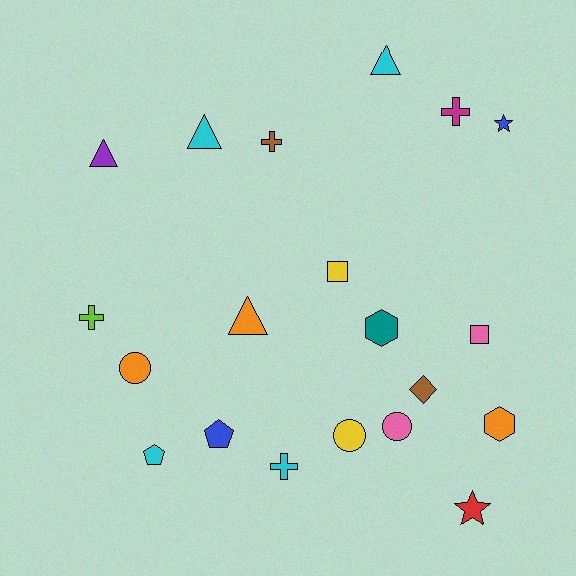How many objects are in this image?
There are 20 objects.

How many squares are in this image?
There are 2 squares.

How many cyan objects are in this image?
There are 4 cyan objects.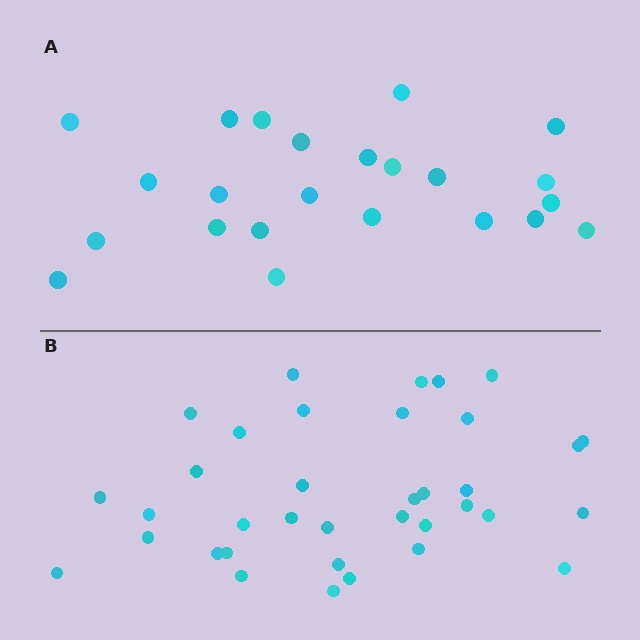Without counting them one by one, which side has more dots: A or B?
Region B (the bottom region) has more dots.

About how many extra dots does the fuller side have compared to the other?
Region B has approximately 15 more dots than region A.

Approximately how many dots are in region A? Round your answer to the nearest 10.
About 20 dots. (The exact count is 23, which rounds to 20.)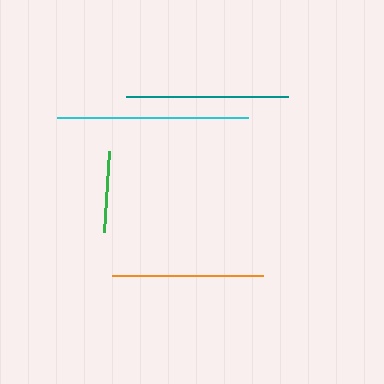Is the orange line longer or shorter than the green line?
The orange line is longer than the green line.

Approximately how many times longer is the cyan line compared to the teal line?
The cyan line is approximately 1.2 times the length of the teal line.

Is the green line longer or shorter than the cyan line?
The cyan line is longer than the green line.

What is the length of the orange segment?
The orange segment is approximately 151 pixels long.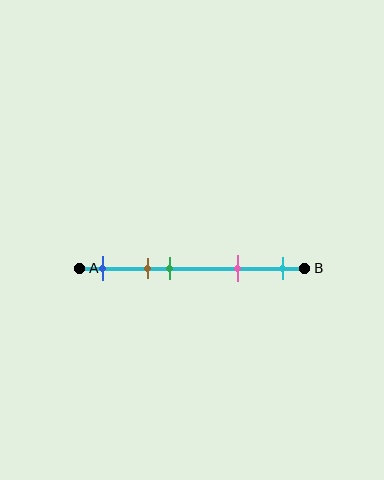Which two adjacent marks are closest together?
The brown and green marks are the closest adjacent pair.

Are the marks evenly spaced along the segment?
No, the marks are not evenly spaced.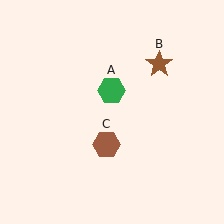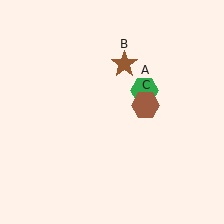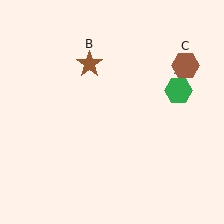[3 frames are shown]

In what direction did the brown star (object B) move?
The brown star (object B) moved left.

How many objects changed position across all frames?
3 objects changed position: green hexagon (object A), brown star (object B), brown hexagon (object C).